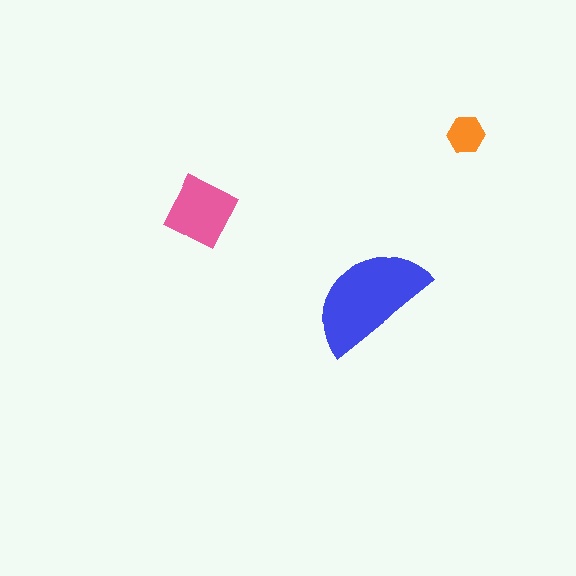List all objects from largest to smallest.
The blue semicircle, the pink diamond, the orange hexagon.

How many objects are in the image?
There are 3 objects in the image.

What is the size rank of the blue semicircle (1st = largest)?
1st.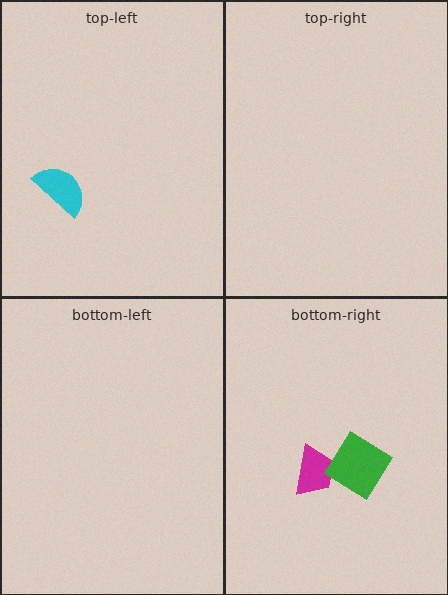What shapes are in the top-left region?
The cyan semicircle.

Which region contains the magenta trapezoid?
The bottom-right region.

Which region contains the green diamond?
The bottom-right region.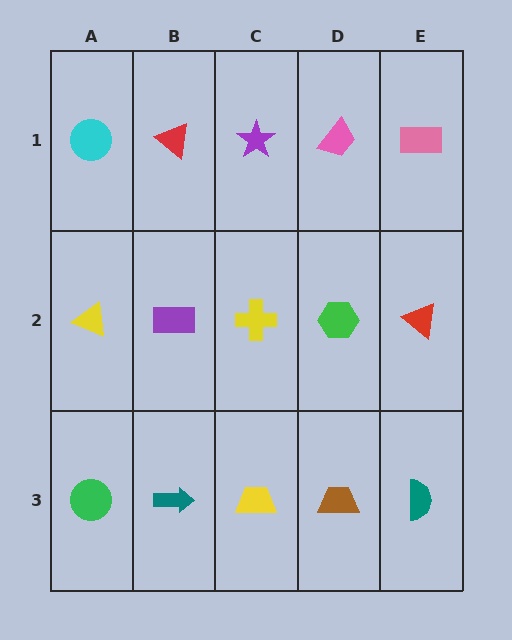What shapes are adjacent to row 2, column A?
A cyan circle (row 1, column A), a green circle (row 3, column A), a purple rectangle (row 2, column B).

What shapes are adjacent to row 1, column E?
A red triangle (row 2, column E), a pink trapezoid (row 1, column D).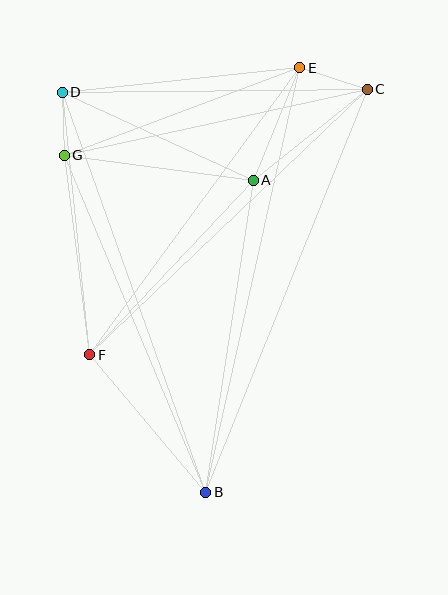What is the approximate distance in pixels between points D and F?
The distance between D and F is approximately 264 pixels.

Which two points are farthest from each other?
Points B and E are farthest from each other.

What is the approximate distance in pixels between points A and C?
The distance between A and C is approximately 145 pixels.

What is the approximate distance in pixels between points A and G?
The distance between A and G is approximately 191 pixels.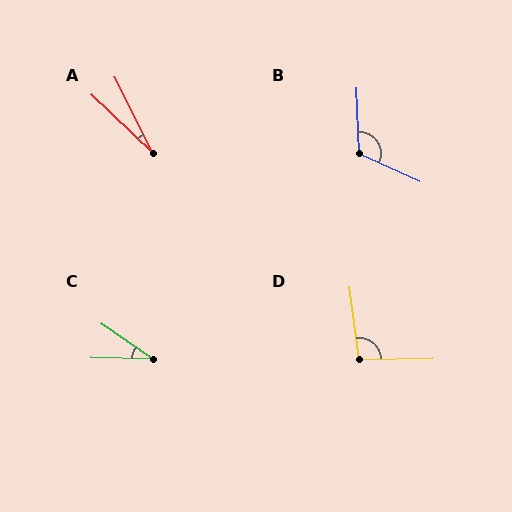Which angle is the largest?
B, at approximately 117 degrees.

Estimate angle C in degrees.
Approximately 33 degrees.